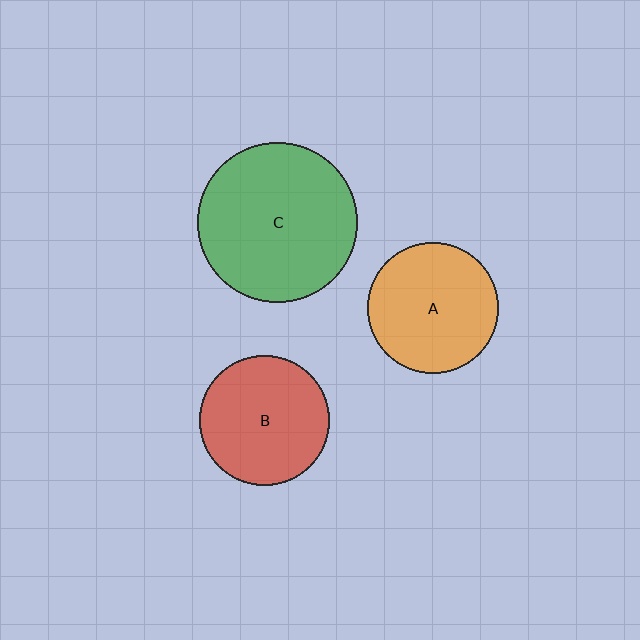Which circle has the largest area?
Circle C (green).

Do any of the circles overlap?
No, none of the circles overlap.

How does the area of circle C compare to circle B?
Approximately 1.5 times.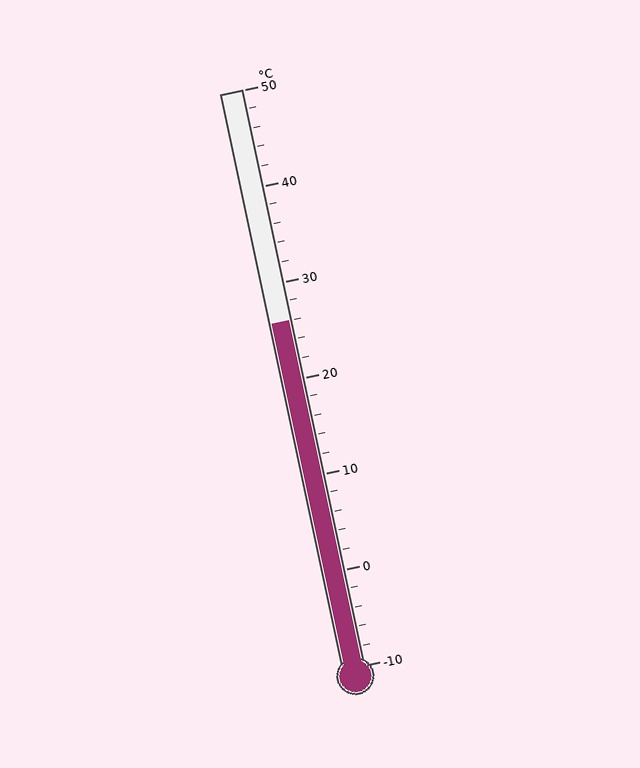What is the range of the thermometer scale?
The thermometer scale ranges from -10°C to 50°C.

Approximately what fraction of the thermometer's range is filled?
The thermometer is filled to approximately 60% of its range.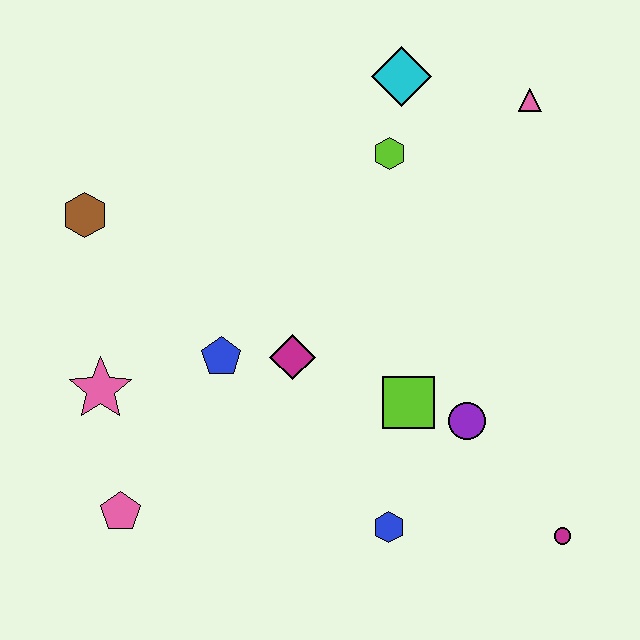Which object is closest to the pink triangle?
The cyan diamond is closest to the pink triangle.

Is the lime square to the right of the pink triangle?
No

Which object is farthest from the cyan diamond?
The pink pentagon is farthest from the cyan diamond.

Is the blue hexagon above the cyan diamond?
No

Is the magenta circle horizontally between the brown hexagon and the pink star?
No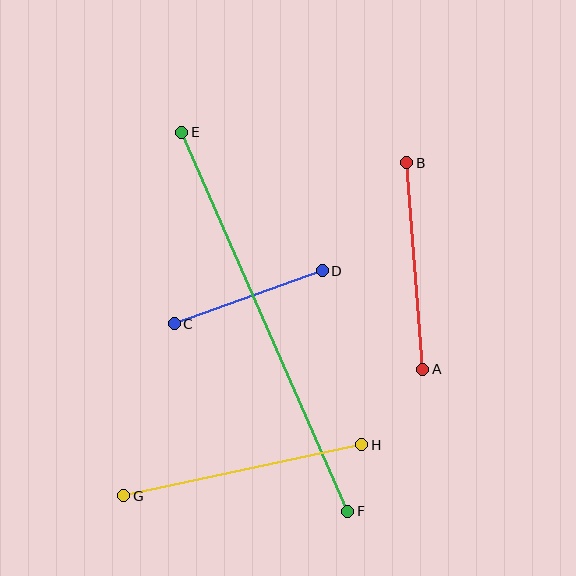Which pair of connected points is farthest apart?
Points E and F are farthest apart.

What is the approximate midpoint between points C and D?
The midpoint is at approximately (248, 297) pixels.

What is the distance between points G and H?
The distance is approximately 244 pixels.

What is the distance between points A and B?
The distance is approximately 207 pixels.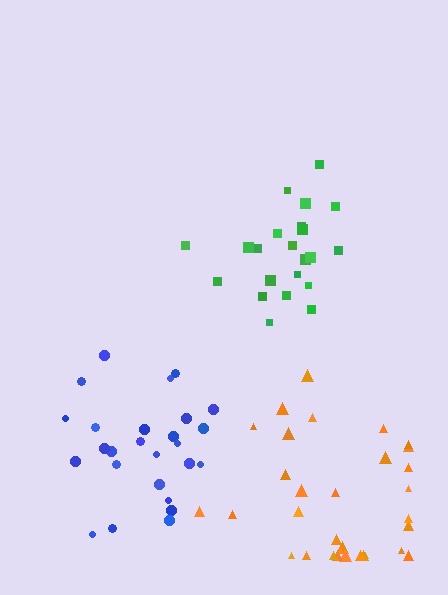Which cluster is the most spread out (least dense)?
Orange.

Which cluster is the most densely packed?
Green.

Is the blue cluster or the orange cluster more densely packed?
Blue.